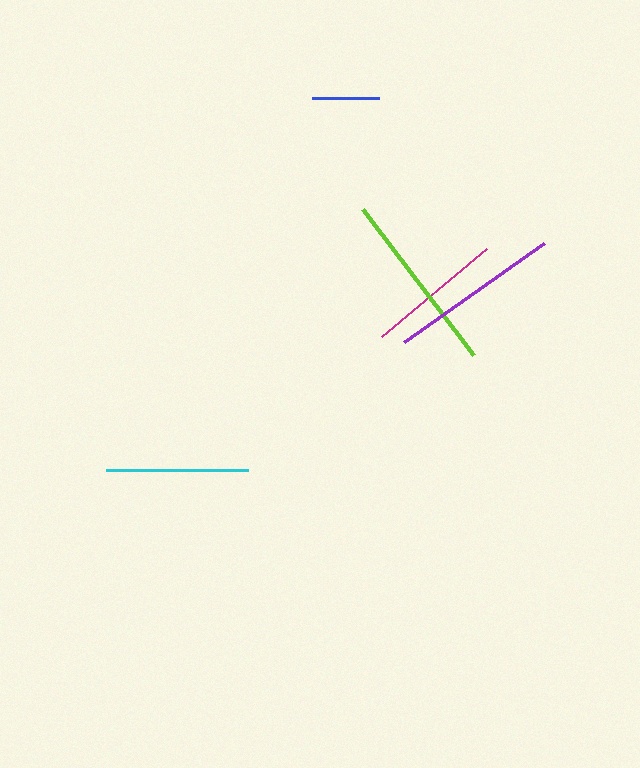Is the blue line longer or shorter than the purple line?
The purple line is longer than the blue line.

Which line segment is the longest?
The lime line is the longest at approximately 184 pixels.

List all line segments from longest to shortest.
From longest to shortest: lime, purple, cyan, magenta, blue.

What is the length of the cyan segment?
The cyan segment is approximately 142 pixels long.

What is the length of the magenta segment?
The magenta segment is approximately 137 pixels long.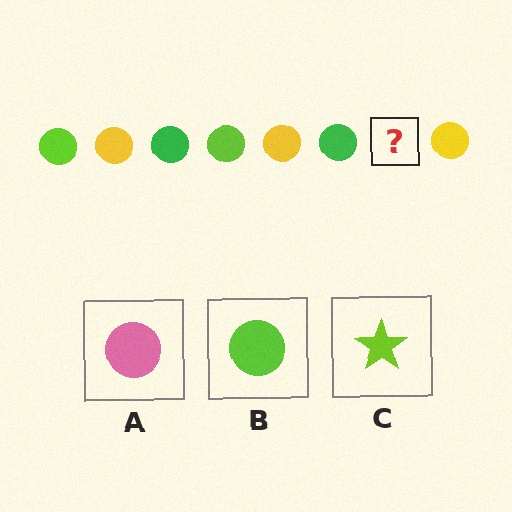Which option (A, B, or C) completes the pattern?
B.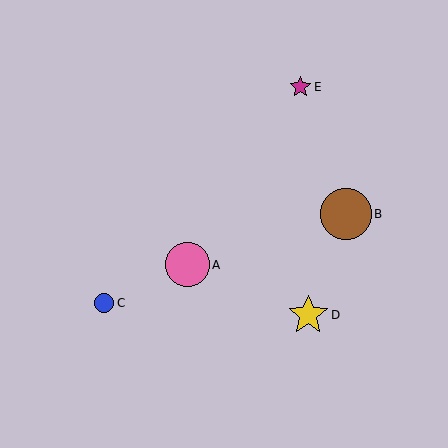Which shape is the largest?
The brown circle (labeled B) is the largest.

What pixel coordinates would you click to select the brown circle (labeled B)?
Click at (346, 214) to select the brown circle B.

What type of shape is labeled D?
Shape D is a yellow star.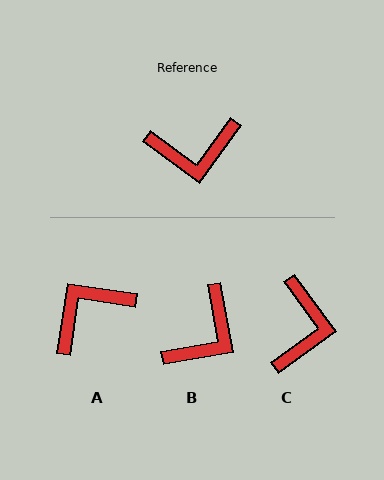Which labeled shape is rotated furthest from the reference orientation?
A, about 152 degrees away.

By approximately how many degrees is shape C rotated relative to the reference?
Approximately 72 degrees counter-clockwise.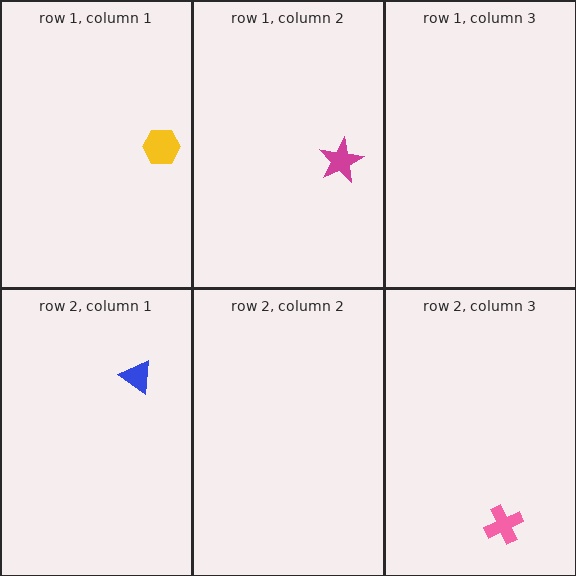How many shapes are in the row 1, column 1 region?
1.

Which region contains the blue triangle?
The row 2, column 1 region.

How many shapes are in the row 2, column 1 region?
1.